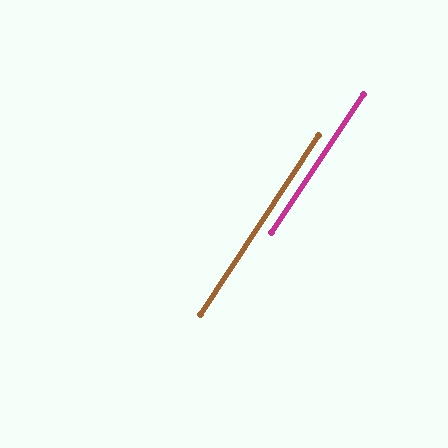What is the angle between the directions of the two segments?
Approximately 0 degrees.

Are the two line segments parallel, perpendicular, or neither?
Parallel — their directions differ by only 0.0°.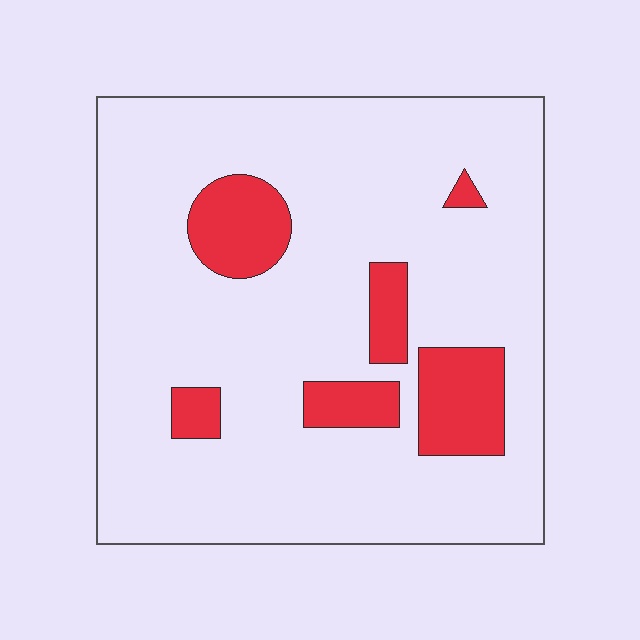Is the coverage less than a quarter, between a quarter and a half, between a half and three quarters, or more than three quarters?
Less than a quarter.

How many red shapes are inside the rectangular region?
6.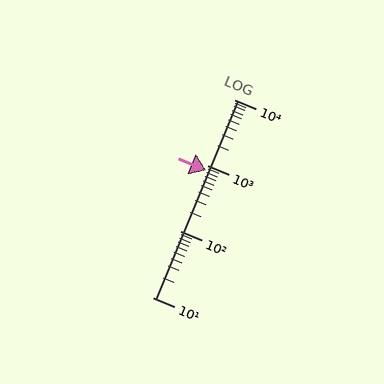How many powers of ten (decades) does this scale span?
The scale spans 3 decades, from 10 to 10000.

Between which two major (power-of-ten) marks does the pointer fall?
The pointer is between 100 and 1000.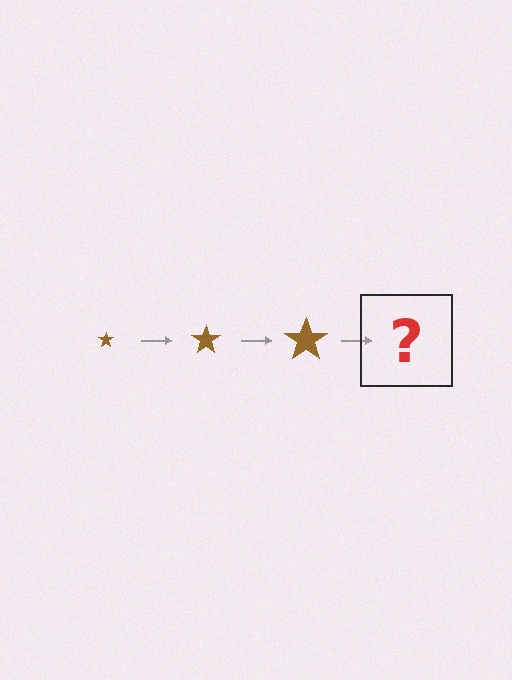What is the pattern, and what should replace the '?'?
The pattern is that the star gets progressively larger each step. The '?' should be a brown star, larger than the previous one.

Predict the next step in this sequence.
The next step is a brown star, larger than the previous one.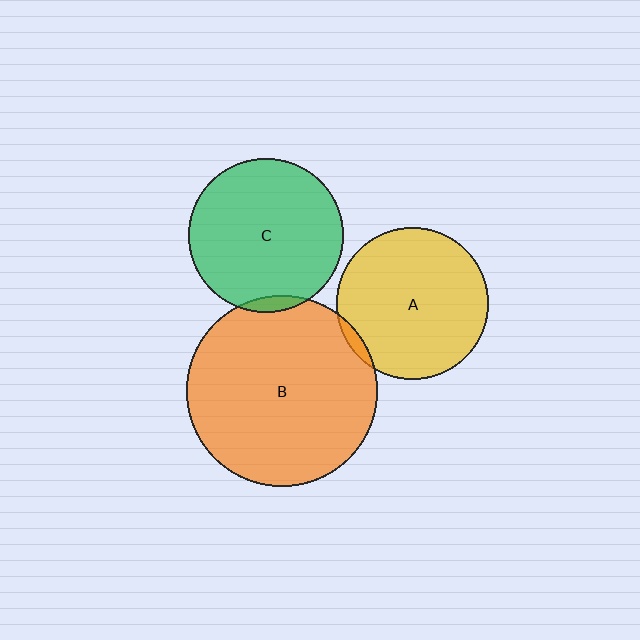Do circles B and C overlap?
Yes.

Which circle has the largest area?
Circle B (orange).